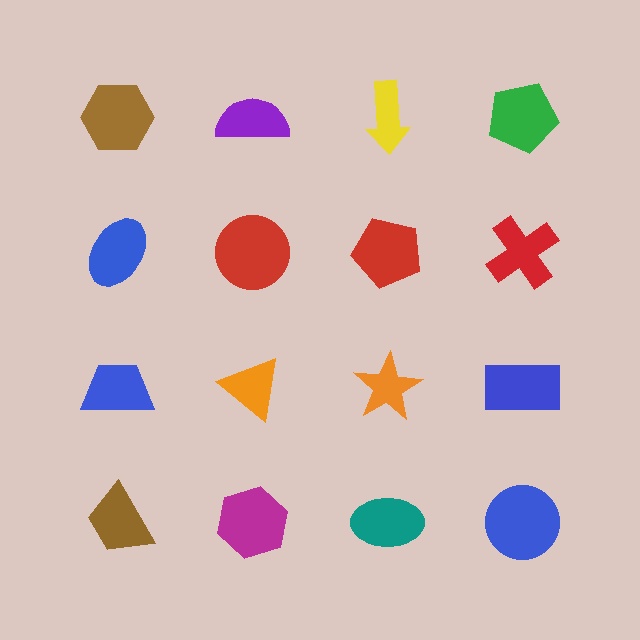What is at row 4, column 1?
A brown trapezoid.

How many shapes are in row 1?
4 shapes.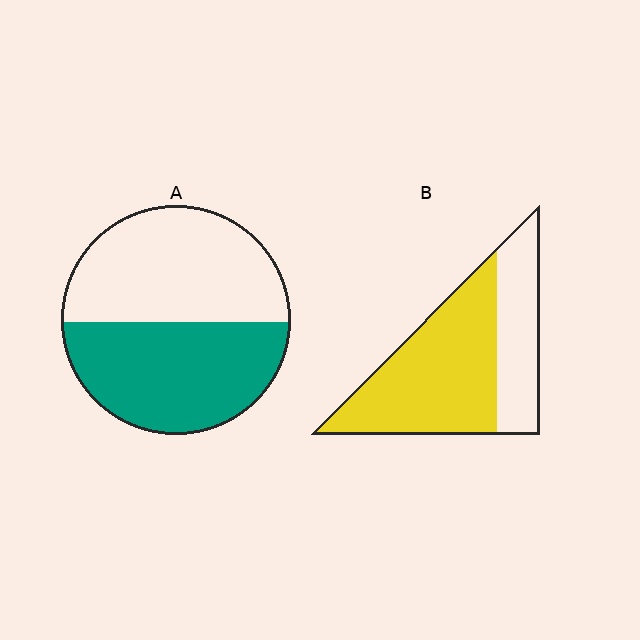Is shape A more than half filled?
Roughly half.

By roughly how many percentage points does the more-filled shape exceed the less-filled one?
By roughly 15 percentage points (B over A).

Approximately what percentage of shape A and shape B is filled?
A is approximately 50% and B is approximately 65%.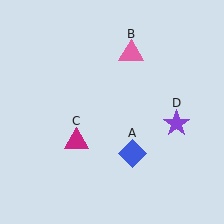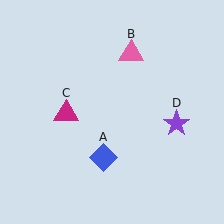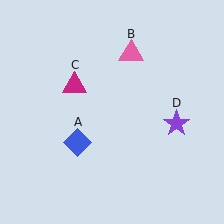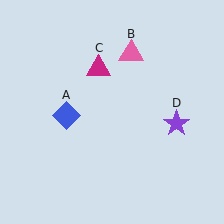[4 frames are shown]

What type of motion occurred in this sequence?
The blue diamond (object A), magenta triangle (object C) rotated clockwise around the center of the scene.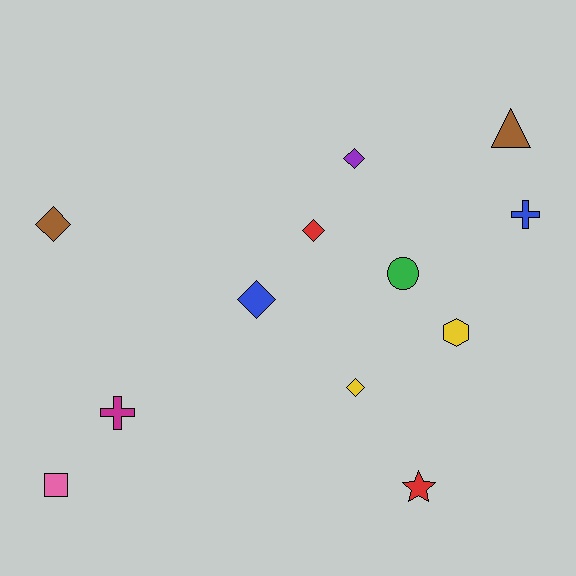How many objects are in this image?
There are 12 objects.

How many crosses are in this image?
There are 2 crosses.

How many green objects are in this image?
There is 1 green object.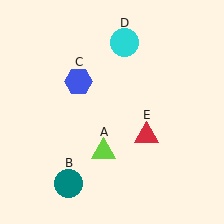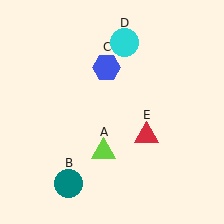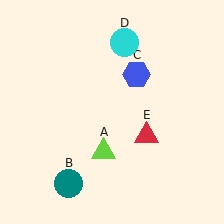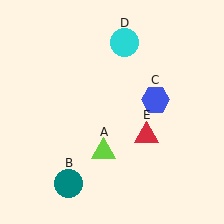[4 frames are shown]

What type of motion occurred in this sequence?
The blue hexagon (object C) rotated clockwise around the center of the scene.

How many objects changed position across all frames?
1 object changed position: blue hexagon (object C).